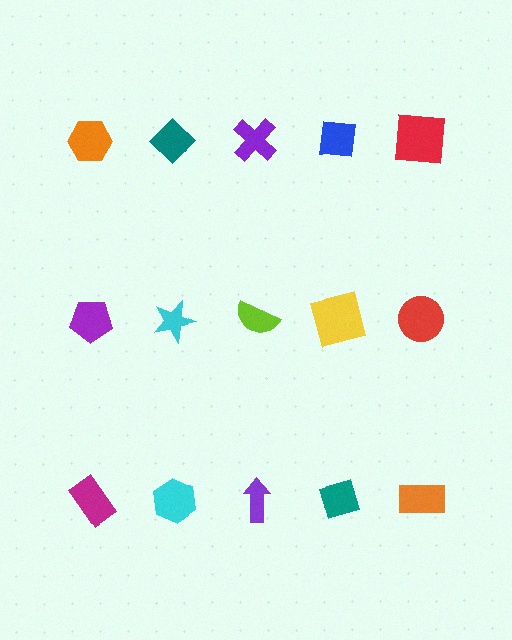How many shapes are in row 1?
5 shapes.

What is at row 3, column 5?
An orange rectangle.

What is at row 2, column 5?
A red circle.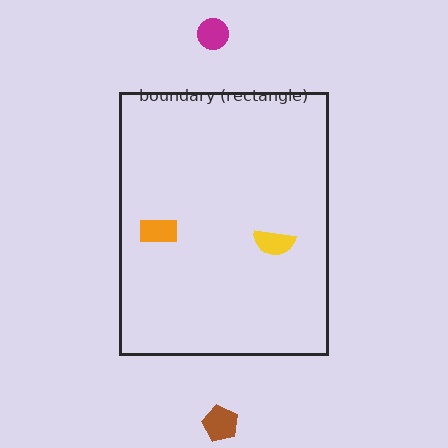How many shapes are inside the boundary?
2 inside, 2 outside.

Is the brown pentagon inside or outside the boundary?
Outside.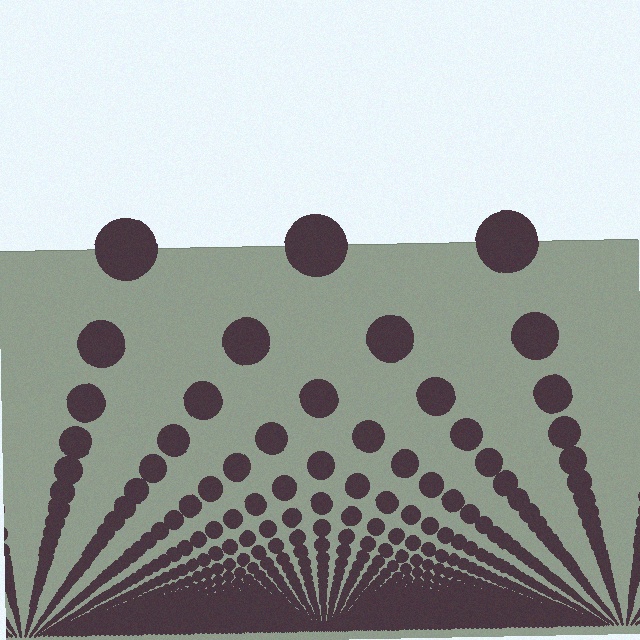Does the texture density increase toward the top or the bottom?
Density increases toward the bottom.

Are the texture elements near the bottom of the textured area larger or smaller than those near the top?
Smaller. The gradient is inverted — elements near the bottom are smaller and denser.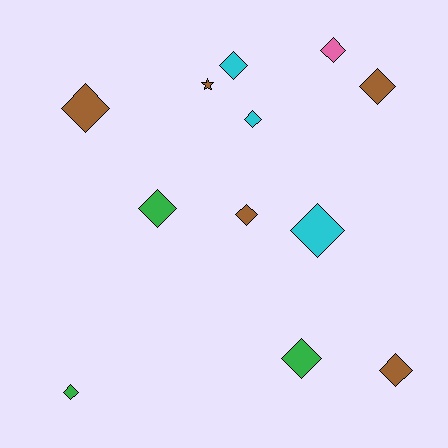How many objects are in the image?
There are 12 objects.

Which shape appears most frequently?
Diamond, with 11 objects.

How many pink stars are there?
There are no pink stars.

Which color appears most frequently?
Brown, with 5 objects.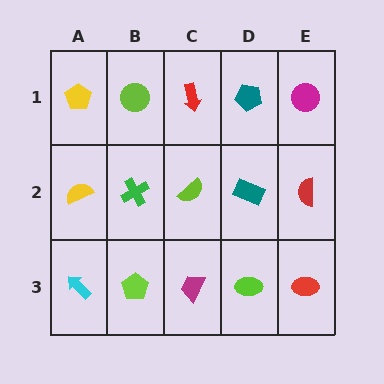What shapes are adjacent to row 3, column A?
A yellow semicircle (row 2, column A), a lime pentagon (row 3, column B).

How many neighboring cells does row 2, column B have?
4.